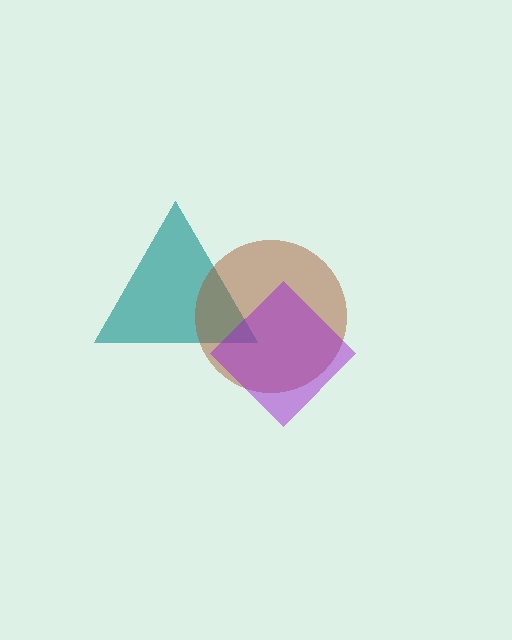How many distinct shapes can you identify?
There are 3 distinct shapes: a teal triangle, a brown circle, a purple diamond.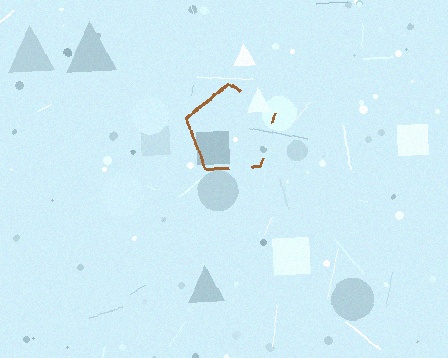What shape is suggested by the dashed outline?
The dashed outline suggests a pentagon.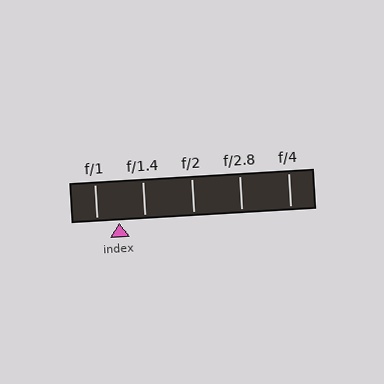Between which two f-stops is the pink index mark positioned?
The index mark is between f/1 and f/1.4.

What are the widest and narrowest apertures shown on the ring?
The widest aperture shown is f/1 and the narrowest is f/4.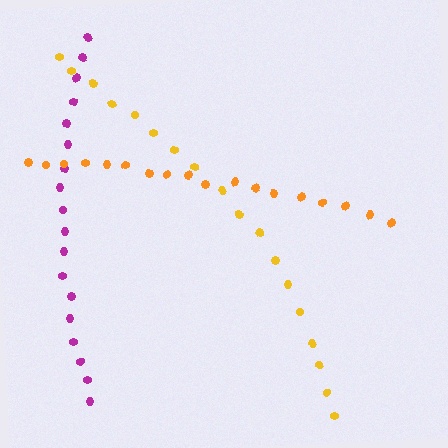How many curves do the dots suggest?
There are 3 distinct paths.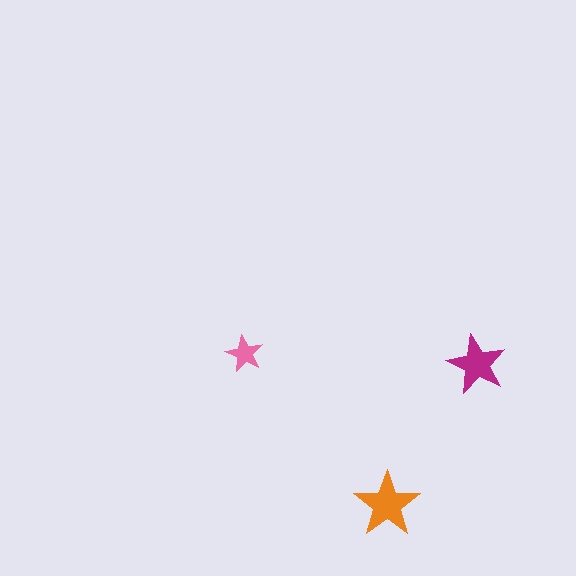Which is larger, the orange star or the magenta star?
The orange one.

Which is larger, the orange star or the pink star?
The orange one.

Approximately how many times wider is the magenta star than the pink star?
About 1.5 times wider.